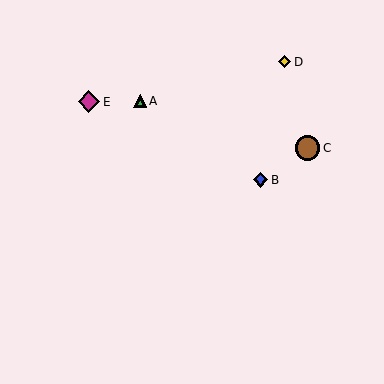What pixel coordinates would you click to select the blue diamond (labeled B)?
Click at (261, 180) to select the blue diamond B.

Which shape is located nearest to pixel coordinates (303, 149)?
The brown circle (labeled C) at (308, 148) is nearest to that location.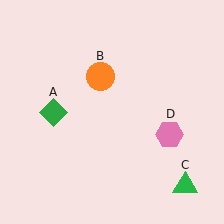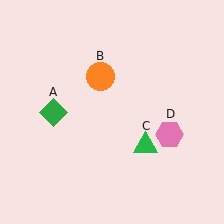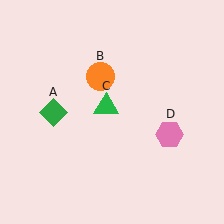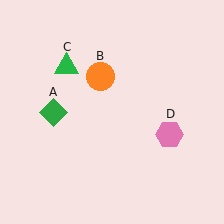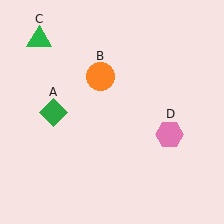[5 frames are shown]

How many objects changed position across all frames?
1 object changed position: green triangle (object C).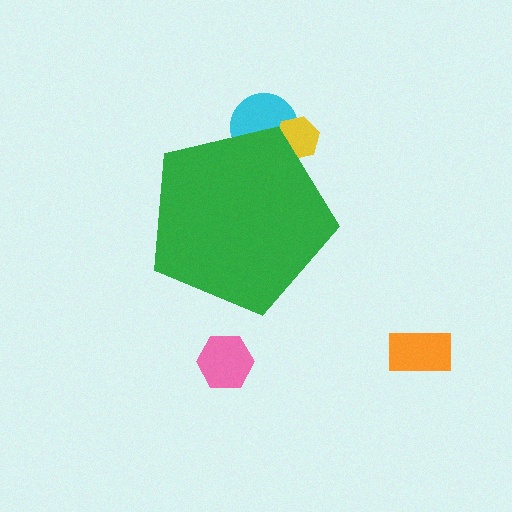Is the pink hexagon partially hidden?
No, the pink hexagon is fully visible.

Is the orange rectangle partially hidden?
No, the orange rectangle is fully visible.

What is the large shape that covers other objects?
A green pentagon.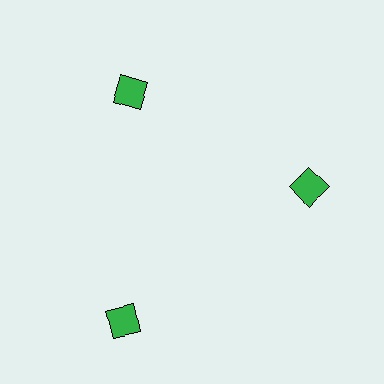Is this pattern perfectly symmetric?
No. The 3 green squares are arranged in a ring, but one element near the 7 o'clock position is pushed outward from the center, breaking the 3-fold rotational symmetry.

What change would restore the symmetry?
The symmetry would be restored by moving it inward, back onto the ring so that all 3 squares sit at equal angles and equal distance from the center.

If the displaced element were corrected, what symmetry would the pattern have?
It would have 3-fold rotational symmetry — the pattern would map onto itself every 120 degrees.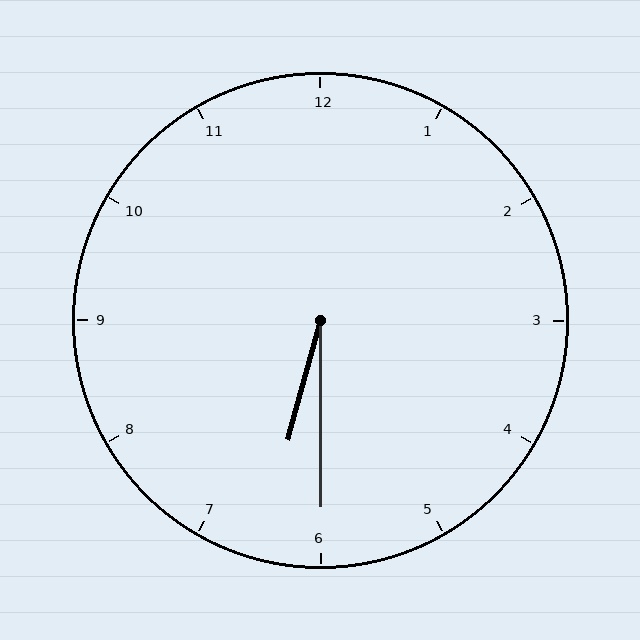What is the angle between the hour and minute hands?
Approximately 15 degrees.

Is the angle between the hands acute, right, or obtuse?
It is acute.